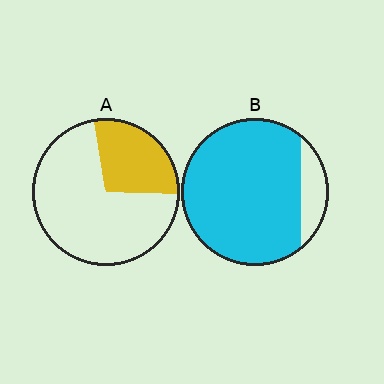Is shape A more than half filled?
No.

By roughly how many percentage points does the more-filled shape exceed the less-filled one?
By roughly 60 percentage points (B over A).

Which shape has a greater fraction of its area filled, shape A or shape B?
Shape B.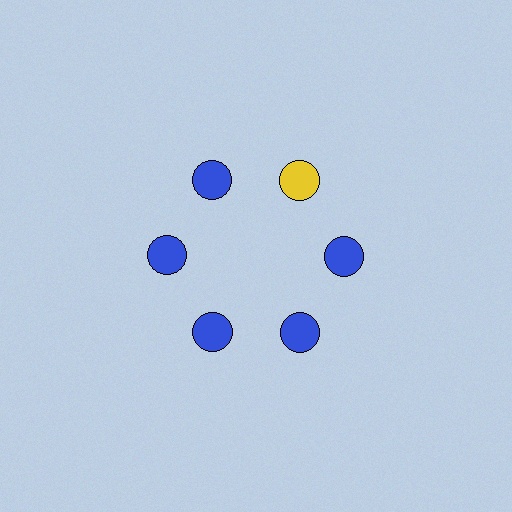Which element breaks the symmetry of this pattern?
The yellow circle at roughly the 1 o'clock position breaks the symmetry. All other shapes are blue circles.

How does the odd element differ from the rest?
It has a different color: yellow instead of blue.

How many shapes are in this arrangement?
There are 6 shapes arranged in a ring pattern.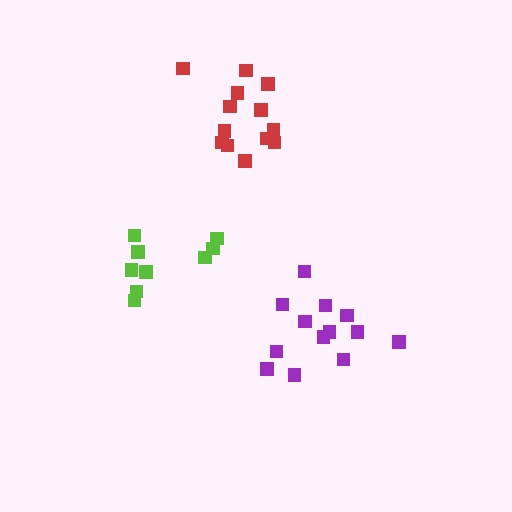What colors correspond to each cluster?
The clusters are colored: lime, red, purple.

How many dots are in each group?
Group 1: 9 dots, Group 2: 13 dots, Group 3: 13 dots (35 total).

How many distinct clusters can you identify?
There are 3 distinct clusters.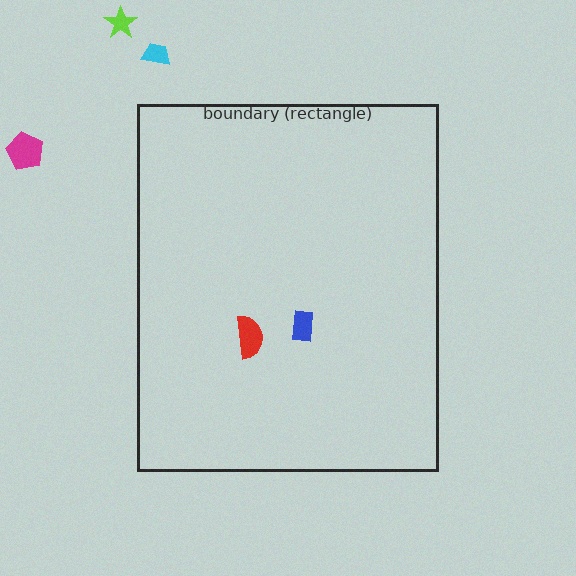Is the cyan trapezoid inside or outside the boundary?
Outside.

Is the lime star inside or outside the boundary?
Outside.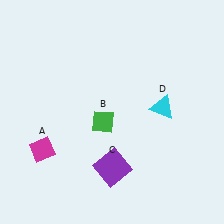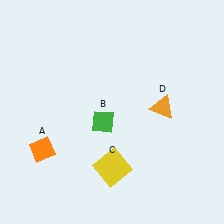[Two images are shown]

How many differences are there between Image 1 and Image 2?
There are 3 differences between the two images.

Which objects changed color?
A changed from magenta to orange. C changed from purple to yellow. D changed from cyan to orange.